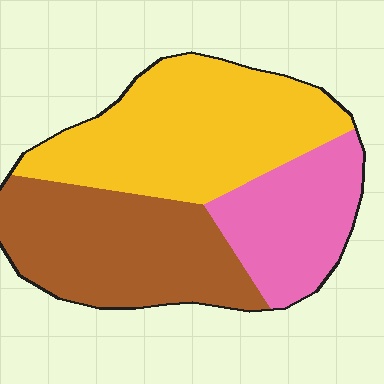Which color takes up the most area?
Yellow, at roughly 40%.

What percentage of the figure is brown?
Brown covers about 35% of the figure.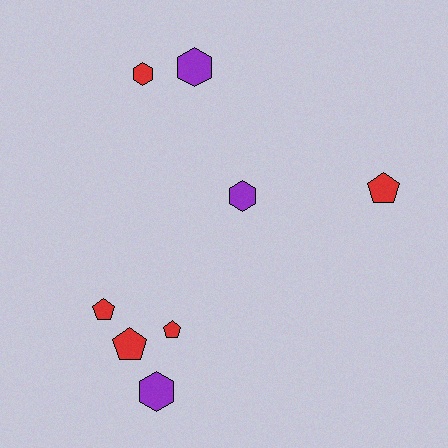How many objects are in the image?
There are 8 objects.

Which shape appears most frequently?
Hexagon, with 4 objects.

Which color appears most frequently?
Red, with 5 objects.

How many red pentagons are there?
There are 4 red pentagons.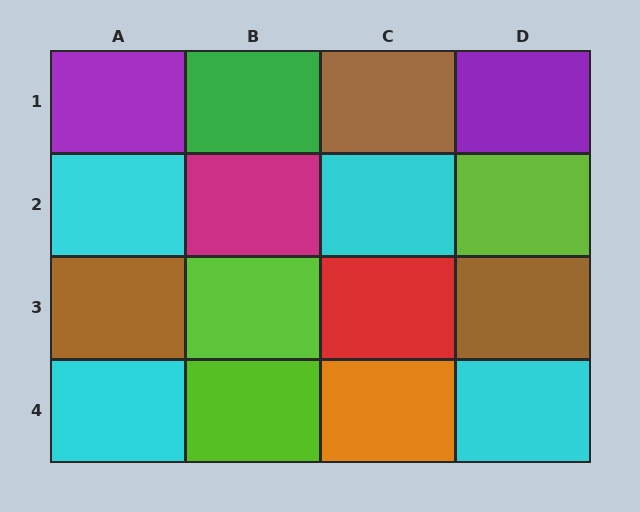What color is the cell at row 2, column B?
Magenta.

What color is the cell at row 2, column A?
Cyan.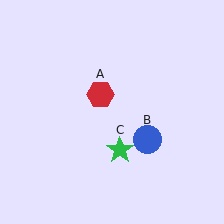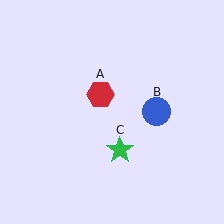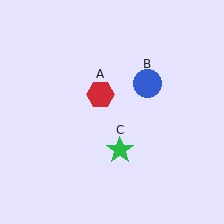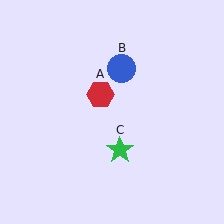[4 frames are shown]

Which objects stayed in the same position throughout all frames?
Red hexagon (object A) and green star (object C) remained stationary.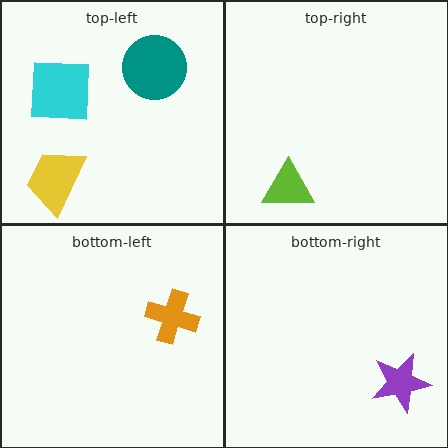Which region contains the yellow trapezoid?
The top-left region.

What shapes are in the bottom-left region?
The orange cross.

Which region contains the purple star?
The bottom-right region.